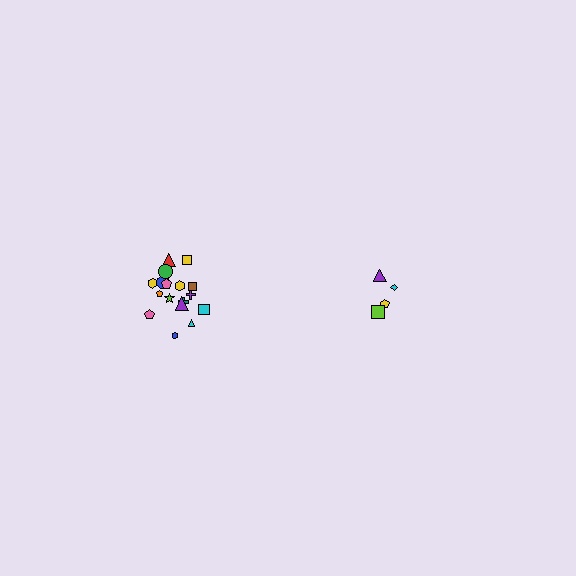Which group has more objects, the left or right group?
The left group.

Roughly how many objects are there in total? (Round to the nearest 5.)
Roughly 20 objects in total.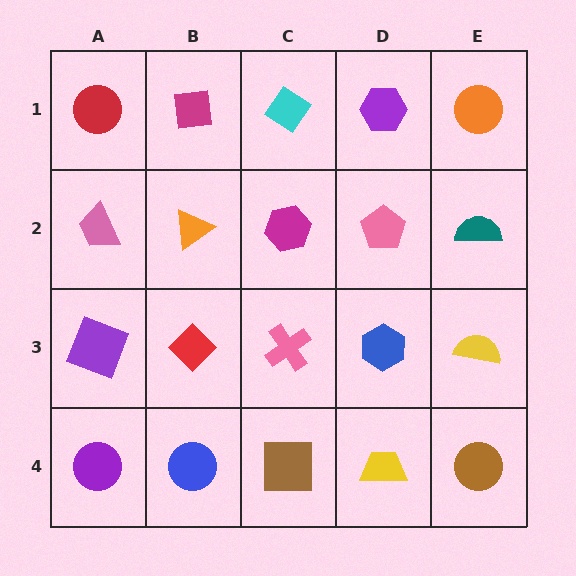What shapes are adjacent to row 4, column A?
A purple square (row 3, column A), a blue circle (row 4, column B).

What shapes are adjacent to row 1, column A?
A pink trapezoid (row 2, column A), a magenta square (row 1, column B).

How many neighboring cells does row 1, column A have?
2.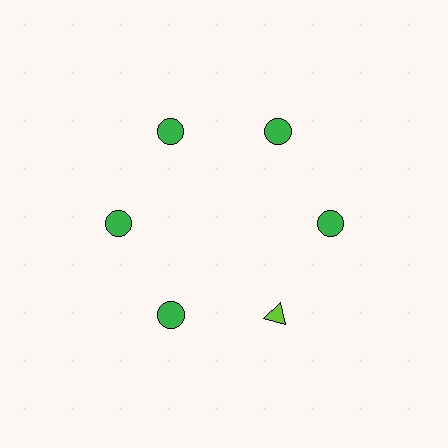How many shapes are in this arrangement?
There are 6 shapes arranged in a ring pattern.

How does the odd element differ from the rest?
It differs in both color (lime instead of green) and shape (triangle instead of circle).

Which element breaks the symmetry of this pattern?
The lime triangle at roughly the 5 o'clock position breaks the symmetry. All other shapes are green circles.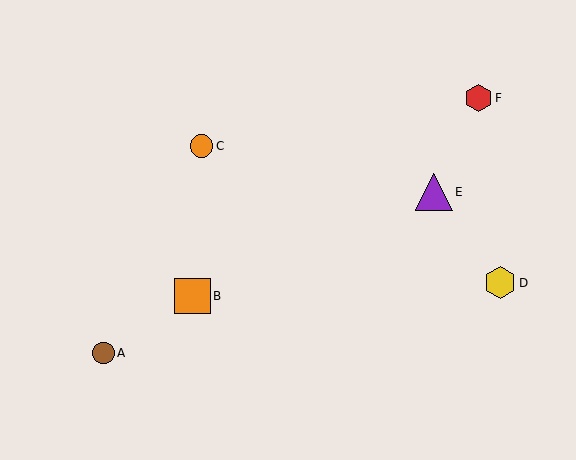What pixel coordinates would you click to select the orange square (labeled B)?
Click at (192, 296) to select the orange square B.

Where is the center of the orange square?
The center of the orange square is at (192, 296).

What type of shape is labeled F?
Shape F is a red hexagon.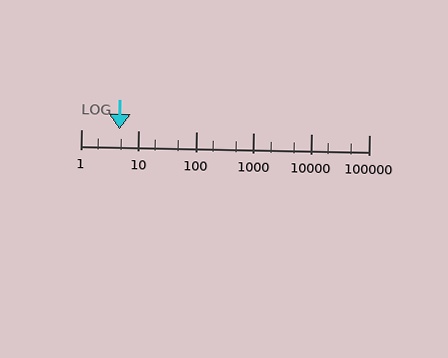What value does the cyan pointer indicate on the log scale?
The pointer indicates approximately 4.6.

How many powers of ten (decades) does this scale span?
The scale spans 5 decades, from 1 to 100000.